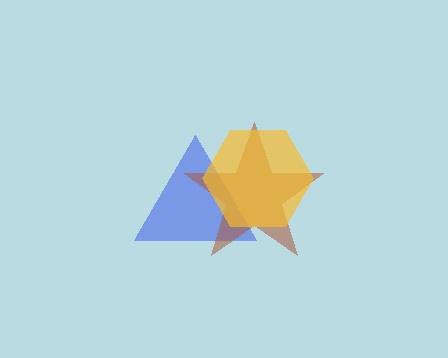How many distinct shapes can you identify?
There are 3 distinct shapes: a blue triangle, a brown star, a yellow hexagon.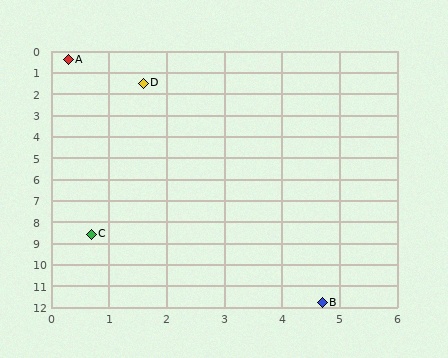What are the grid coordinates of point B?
Point B is at approximately (4.7, 11.8).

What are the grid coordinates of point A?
Point A is at approximately (0.3, 0.4).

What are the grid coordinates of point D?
Point D is at approximately (1.6, 1.5).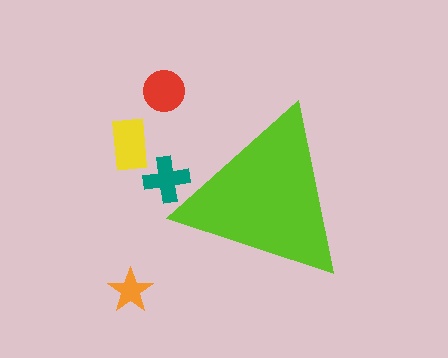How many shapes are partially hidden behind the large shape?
1 shape is partially hidden.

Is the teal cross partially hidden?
Yes, the teal cross is partially hidden behind the lime triangle.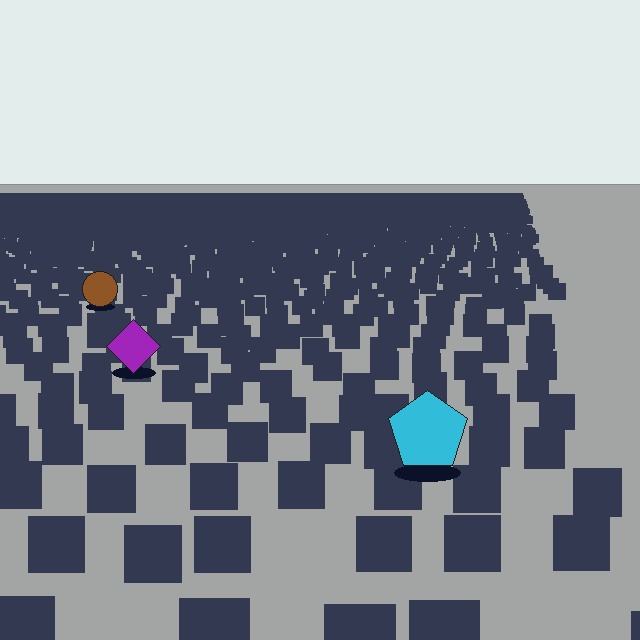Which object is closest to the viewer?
The cyan pentagon is closest. The texture marks near it are larger and more spread out.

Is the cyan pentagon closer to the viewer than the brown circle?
Yes. The cyan pentagon is closer — you can tell from the texture gradient: the ground texture is coarser near it.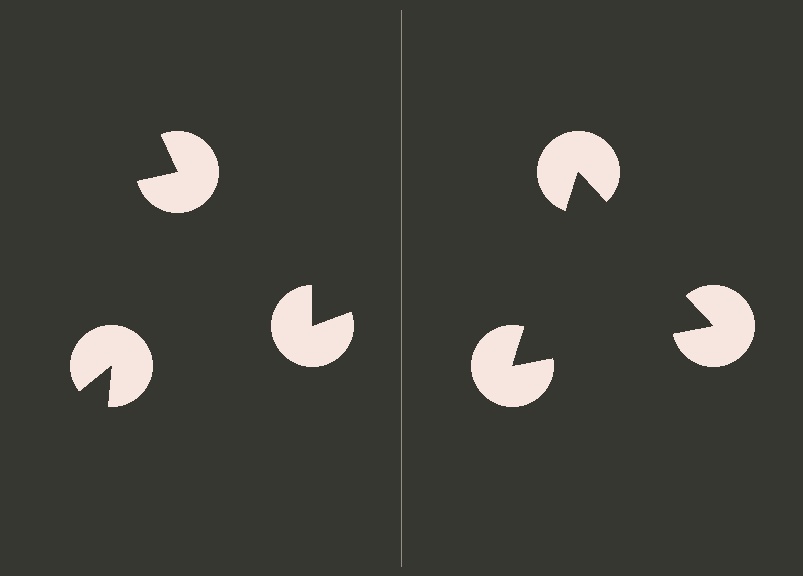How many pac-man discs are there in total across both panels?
6 — 3 on each side.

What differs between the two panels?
The pac-man discs are positioned identically on both sides; only the wedge orientations differ. On the right they align to a triangle; on the left they are misaligned.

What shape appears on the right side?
An illusory triangle.